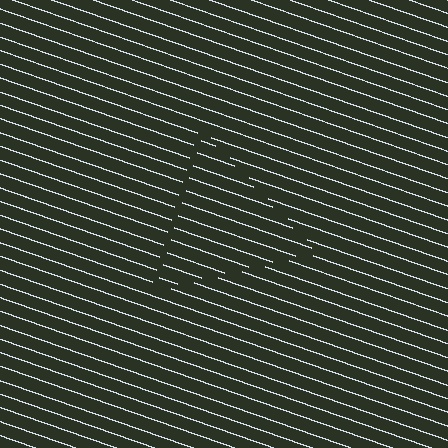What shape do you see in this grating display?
An illusory triangle. The interior of the shape contains the same grating, shifted by half a period — the contour is defined by the phase discontinuity where line-ends from the inner and outer gratings abut.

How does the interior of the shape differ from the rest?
The interior of the shape contains the same grating, shifted by half a period — the contour is defined by the phase discontinuity where line-ends from the inner and outer gratings abut.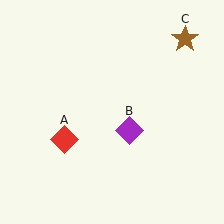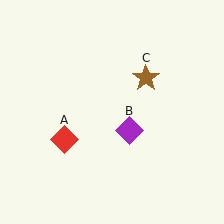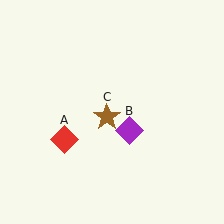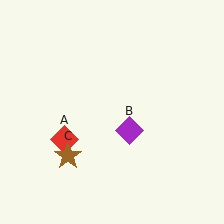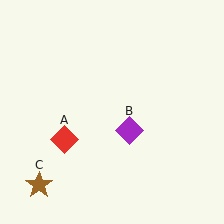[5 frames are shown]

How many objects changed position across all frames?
1 object changed position: brown star (object C).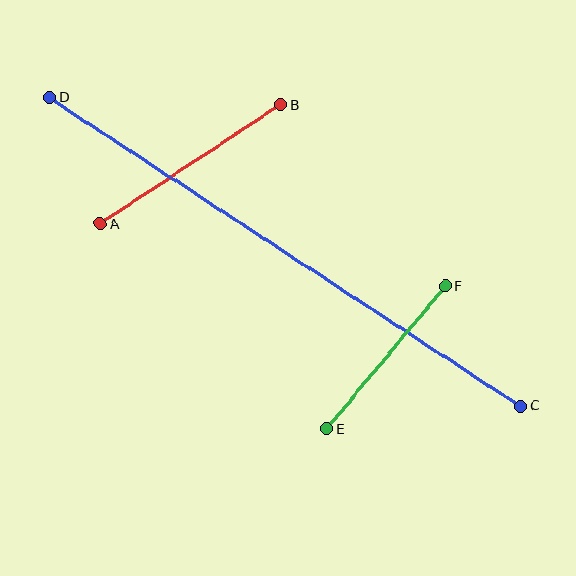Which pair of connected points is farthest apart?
Points C and D are farthest apart.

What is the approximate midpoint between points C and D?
The midpoint is at approximately (285, 252) pixels.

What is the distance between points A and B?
The distance is approximately 216 pixels.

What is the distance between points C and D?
The distance is approximately 563 pixels.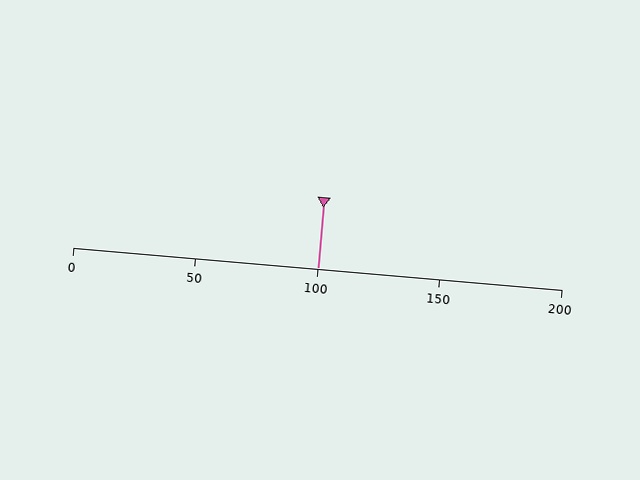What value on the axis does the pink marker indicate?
The marker indicates approximately 100.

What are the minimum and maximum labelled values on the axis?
The axis runs from 0 to 200.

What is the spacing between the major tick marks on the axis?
The major ticks are spaced 50 apart.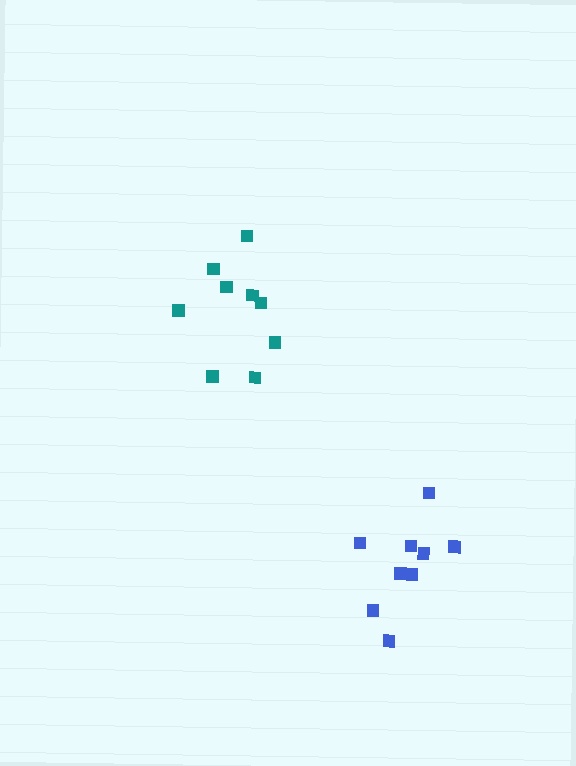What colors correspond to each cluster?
The clusters are colored: blue, teal.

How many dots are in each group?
Group 1: 9 dots, Group 2: 9 dots (18 total).